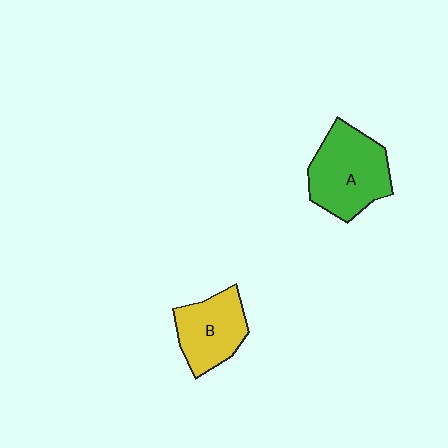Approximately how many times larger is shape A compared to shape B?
Approximately 1.3 times.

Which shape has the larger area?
Shape A (green).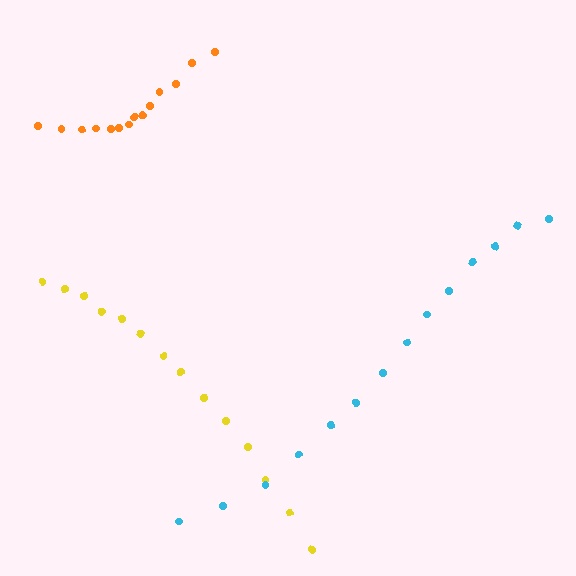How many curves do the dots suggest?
There are 3 distinct paths.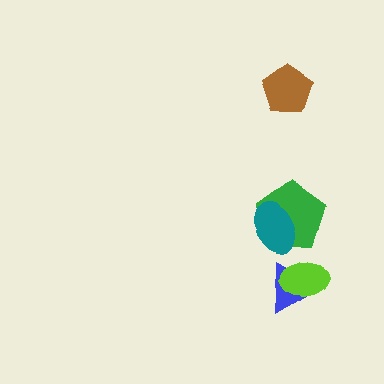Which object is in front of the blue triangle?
The lime ellipse is in front of the blue triangle.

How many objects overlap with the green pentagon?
1 object overlaps with the green pentagon.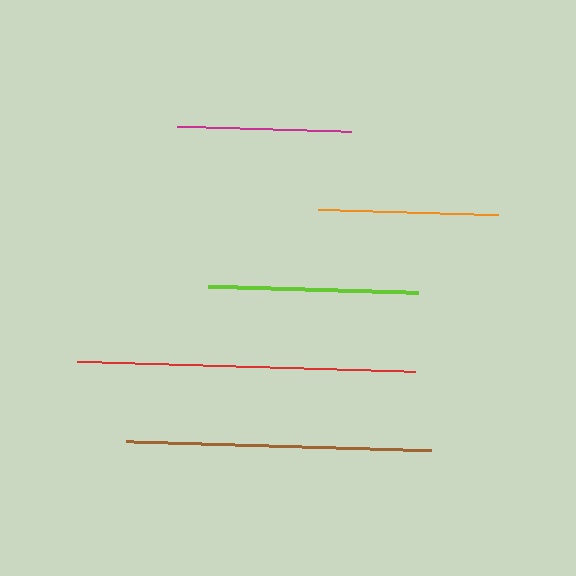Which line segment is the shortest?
The magenta line is the shortest at approximately 175 pixels.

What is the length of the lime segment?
The lime segment is approximately 211 pixels long.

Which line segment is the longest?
The red line is the longest at approximately 337 pixels.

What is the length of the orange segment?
The orange segment is approximately 180 pixels long.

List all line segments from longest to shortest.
From longest to shortest: red, brown, lime, orange, magenta.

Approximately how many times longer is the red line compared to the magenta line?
The red line is approximately 1.9 times the length of the magenta line.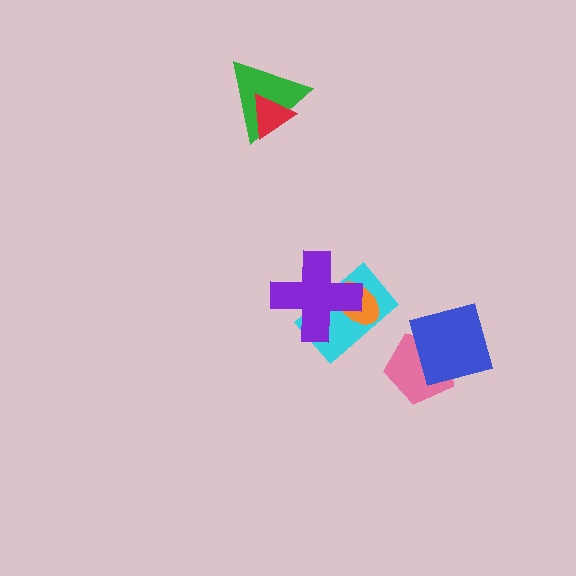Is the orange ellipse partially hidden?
Yes, it is partially covered by another shape.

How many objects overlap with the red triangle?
1 object overlaps with the red triangle.